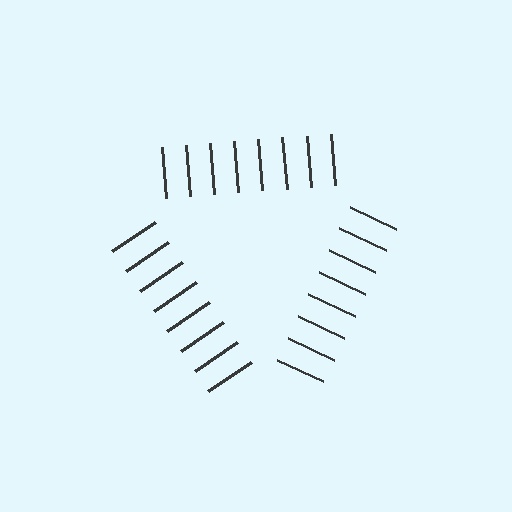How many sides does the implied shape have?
3 sides — the line-ends trace a triangle.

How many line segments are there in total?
24 — 8 along each of the 3 edges.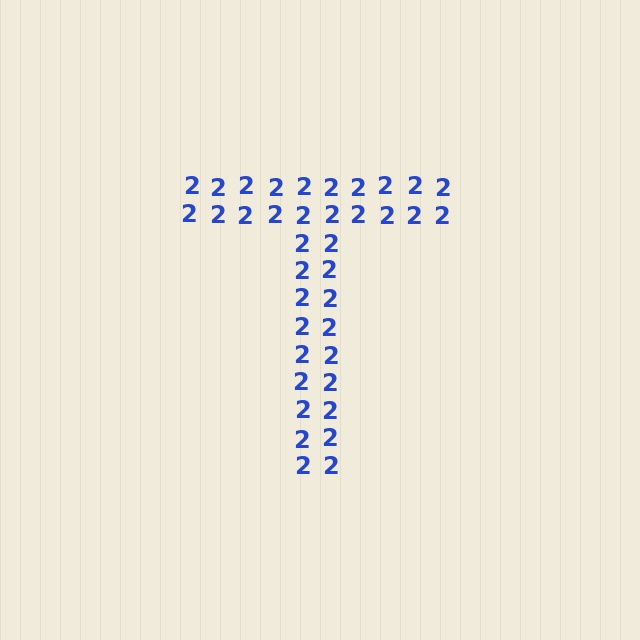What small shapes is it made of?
It is made of small digit 2's.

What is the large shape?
The large shape is the letter T.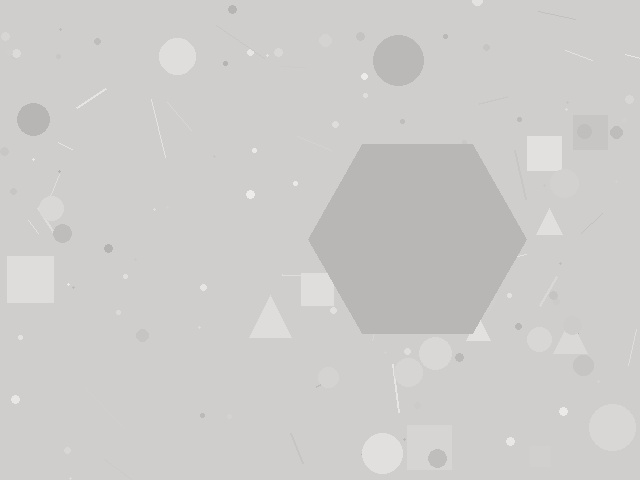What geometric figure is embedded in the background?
A hexagon is embedded in the background.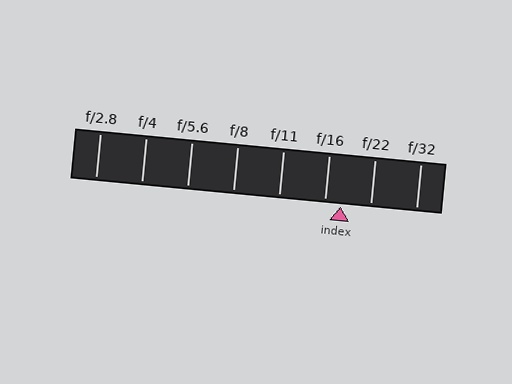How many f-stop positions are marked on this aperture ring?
There are 8 f-stop positions marked.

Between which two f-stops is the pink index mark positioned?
The index mark is between f/16 and f/22.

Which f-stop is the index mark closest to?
The index mark is closest to f/16.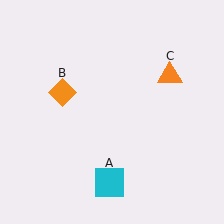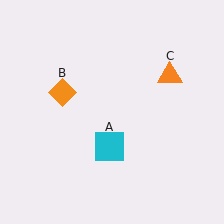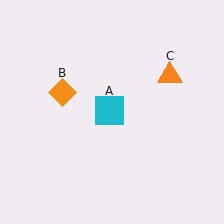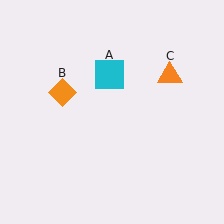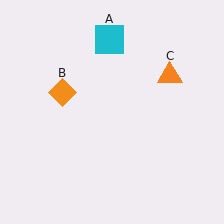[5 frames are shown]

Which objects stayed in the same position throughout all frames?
Orange diamond (object B) and orange triangle (object C) remained stationary.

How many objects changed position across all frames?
1 object changed position: cyan square (object A).